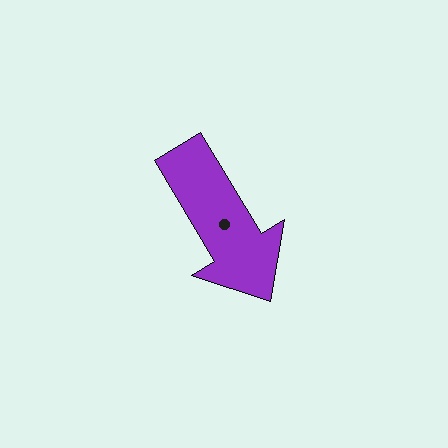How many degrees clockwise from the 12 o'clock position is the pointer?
Approximately 149 degrees.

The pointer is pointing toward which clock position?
Roughly 5 o'clock.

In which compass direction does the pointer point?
Southeast.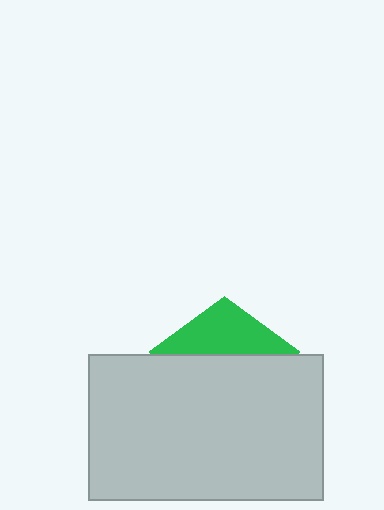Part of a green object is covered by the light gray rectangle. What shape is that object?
It is a pentagon.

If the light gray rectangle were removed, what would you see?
You would see the complete green pentagon.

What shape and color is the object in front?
The object in front is a light gray rectangle.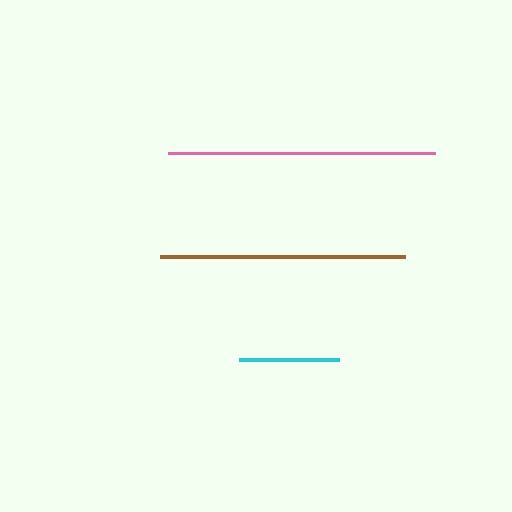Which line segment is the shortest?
The cyan line is the shortest at approximately 100 pixels.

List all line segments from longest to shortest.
From longest to shortest: pink, brown, cyan.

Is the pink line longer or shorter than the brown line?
The pink line is longer than the brown line.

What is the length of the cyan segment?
The cyan segment is approximately 100 pixels long.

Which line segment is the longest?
The pink line is the longest at approximately 267 pixels.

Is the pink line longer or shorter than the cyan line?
The pink line is longer than the cyan line.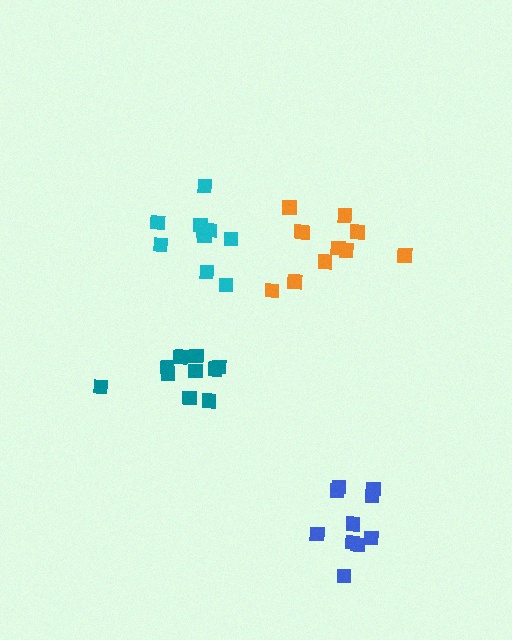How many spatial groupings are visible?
There are 4 spatial groupings.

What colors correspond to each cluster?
The clusters are colored: teal, blue, orange, cyan.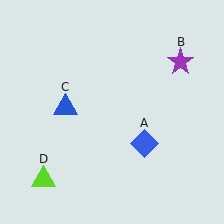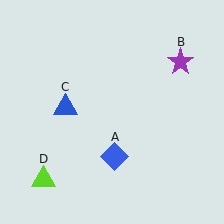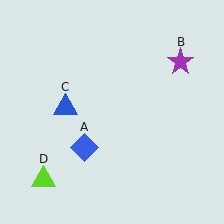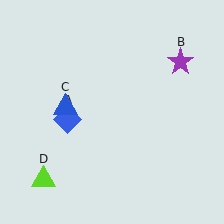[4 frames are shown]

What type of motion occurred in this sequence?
The blue diamond (object A) rotated clockwise around the center of the scene.